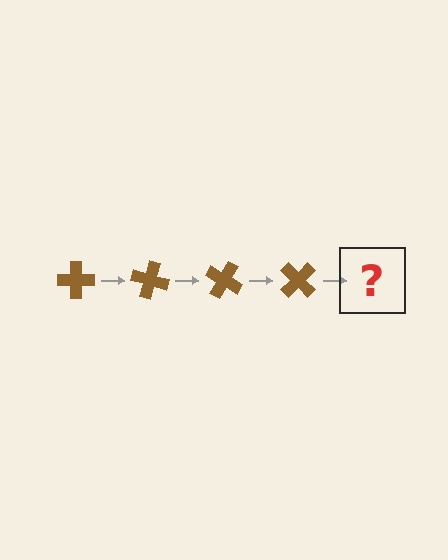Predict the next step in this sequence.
The next step is a brown cross rotated 60 degrees.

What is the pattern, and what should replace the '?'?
The pattern is that the cross rotates 15 degrees each step. The '?' should be a brown cross rotated 60 degrees.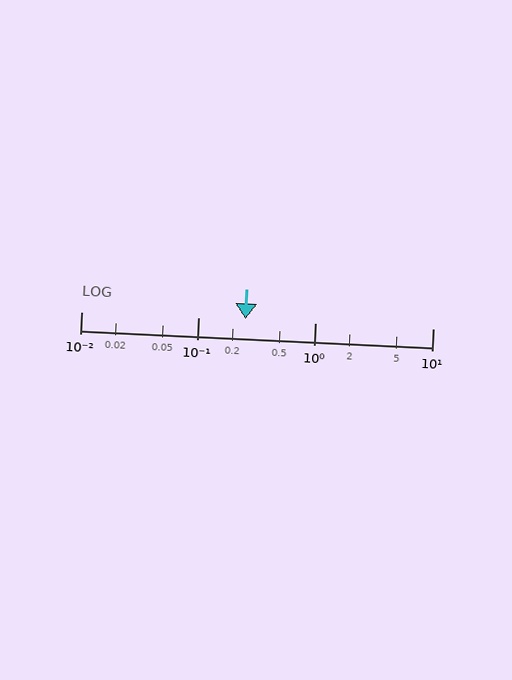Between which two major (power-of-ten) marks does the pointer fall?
The pointer is between 0.1 and 1.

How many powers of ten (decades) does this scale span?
The scale spans 3 decades, from 0.01 to 10.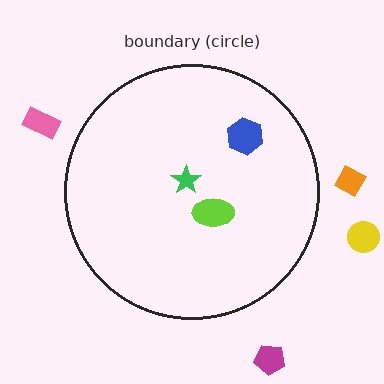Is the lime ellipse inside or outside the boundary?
Inside.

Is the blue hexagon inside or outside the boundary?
Inside.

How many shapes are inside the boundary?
3 inside, 4 outside.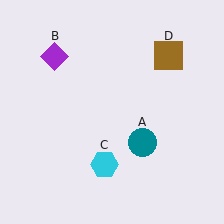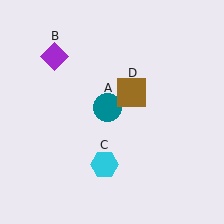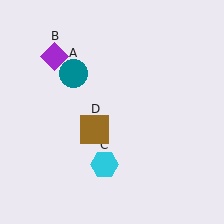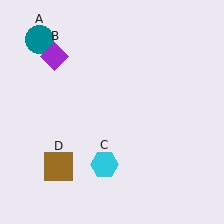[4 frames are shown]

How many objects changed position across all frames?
2 objects changed position: teal circle (object A), brown square (object D).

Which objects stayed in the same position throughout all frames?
Purple diamond (object B) and cyan hexagon (object C) remained stationary.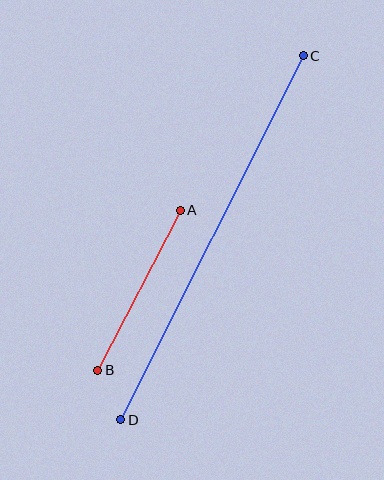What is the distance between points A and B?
The distance is approximately 180 pixels.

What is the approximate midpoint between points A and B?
The midpoint is at approximately (139, 290) pixels.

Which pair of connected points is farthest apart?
Points C and D are farthest apart.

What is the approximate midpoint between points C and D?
The midpoint is at approximately (212, 238) pixels.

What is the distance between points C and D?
The distance is approximately 407 pixels.